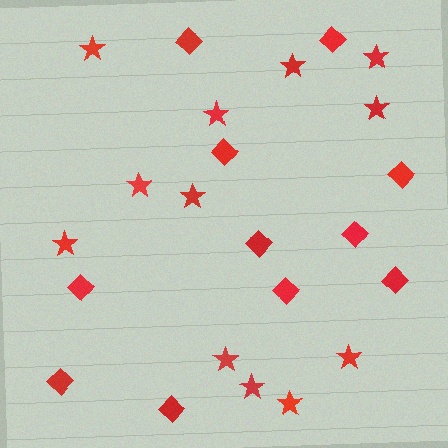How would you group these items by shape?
There are 2 groups: one group of diamonds (11) and one group of stars (12).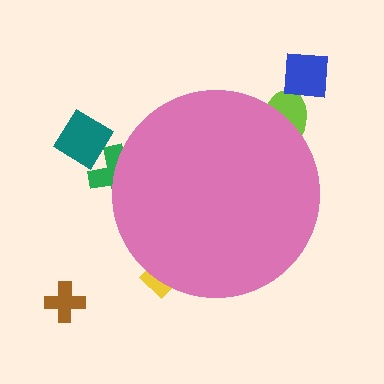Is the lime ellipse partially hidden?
Yes, the lime ellipse is partially hidden behind the pink circle.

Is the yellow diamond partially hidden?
Yes, the yellow diamond is partially hidden behind the pink circle.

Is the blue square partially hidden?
No, the blue square is fully visible.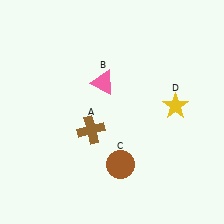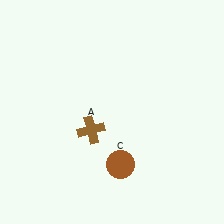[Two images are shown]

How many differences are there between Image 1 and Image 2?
There are 2 differences between the two images.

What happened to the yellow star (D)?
The yellow star (D) was removed in Image 2. It was in the top-right area of Image 1.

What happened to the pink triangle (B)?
The pink triangle (B) was removed in Image 2. It was in the top-left area of Image 1.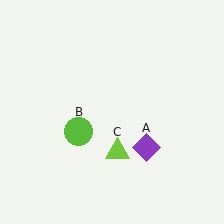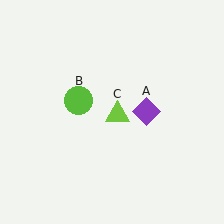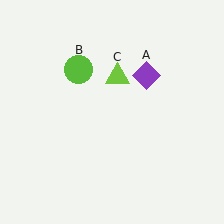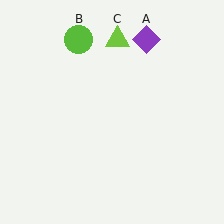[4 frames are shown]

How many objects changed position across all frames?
3 objects changed position: purple diamond (object A), lime circle (object B), lime triangle (object C).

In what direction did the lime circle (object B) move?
The lime circle (object B) moved up.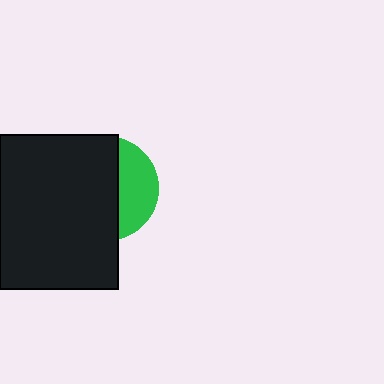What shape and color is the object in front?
The object in front is a black rectangle.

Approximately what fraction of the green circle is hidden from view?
Roughly 66% of the green circle is hidden behind the black rectangle.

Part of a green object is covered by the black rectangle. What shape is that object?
It is a circle.